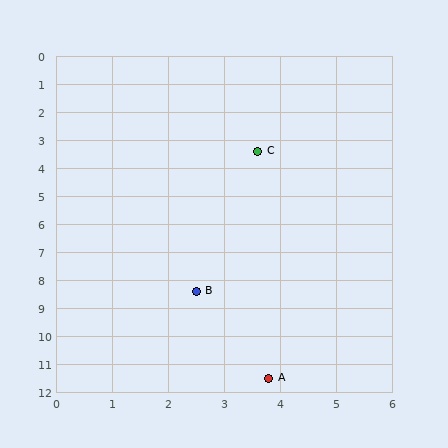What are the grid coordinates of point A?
Point A is at approximately (3.8, 11.5).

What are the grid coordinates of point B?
Point B is at approximately (2.5, 8.4).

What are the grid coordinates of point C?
Point C is at approximately (3.6, 3.4).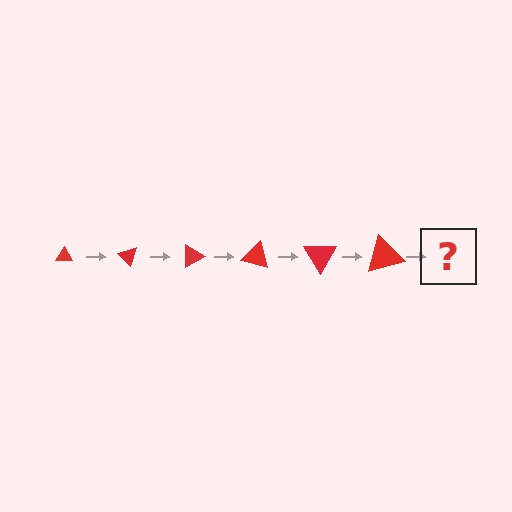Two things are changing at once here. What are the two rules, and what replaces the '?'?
The two rules are that the triangle grows larger each step and it rotates 45 degrees each step. The '?' should be a triangle, larger than the previous one and rotated 270 degrees from the start.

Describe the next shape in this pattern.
It should be a triangle, larger than the previous one and rotated 270 degrees from the start.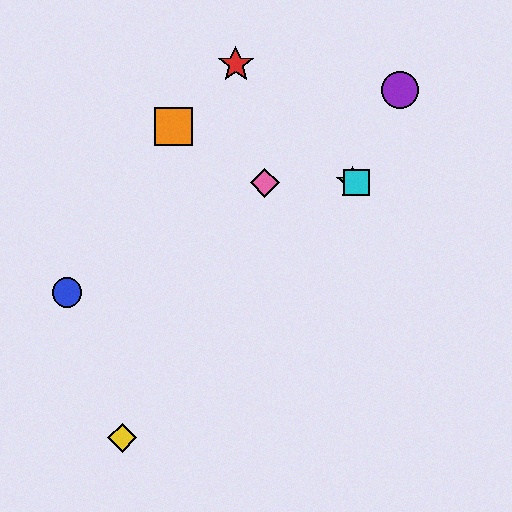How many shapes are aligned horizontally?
3 shapes (the green star, the cyan square, the pink diamond) are aligned horizontally.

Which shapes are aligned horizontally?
The green star, the cyan square, the pink diamond are aligned horizontally.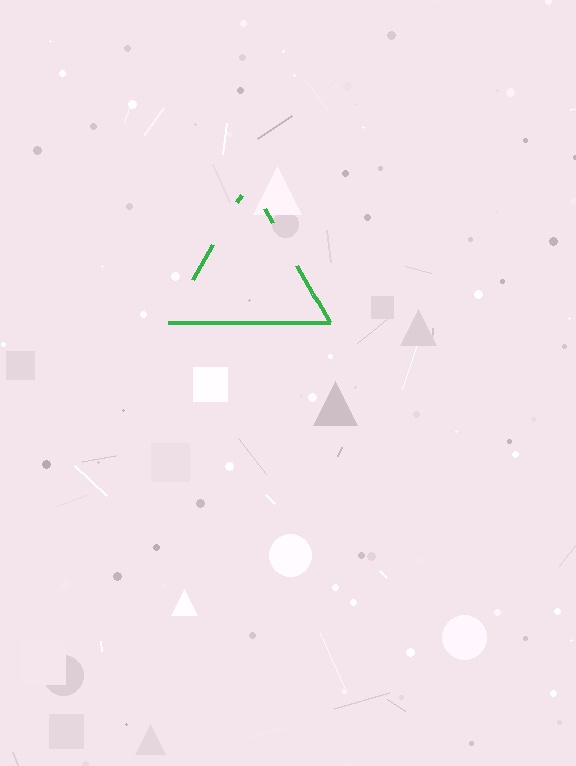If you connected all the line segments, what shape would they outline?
They would outline a triangle.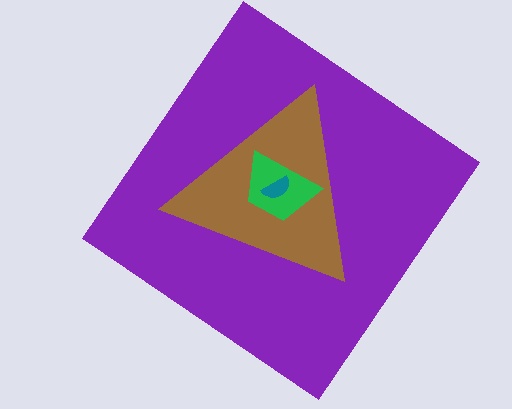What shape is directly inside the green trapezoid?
The teal semicircle.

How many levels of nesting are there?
4.